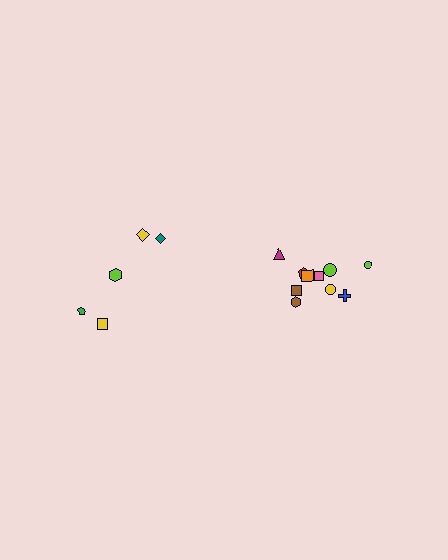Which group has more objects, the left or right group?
The right group.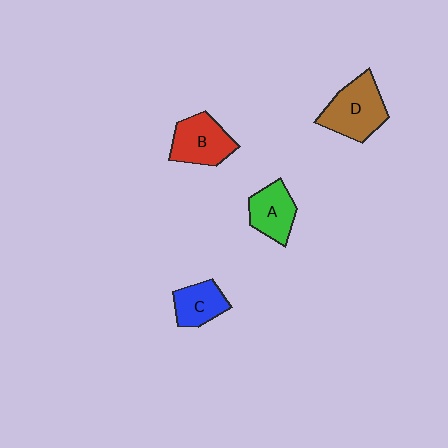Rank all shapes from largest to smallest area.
From largest to smallest: D (brown), B (red), A (green), C (blue).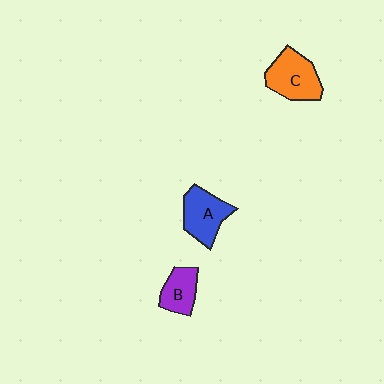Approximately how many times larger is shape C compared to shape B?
Approximately 1.5 times.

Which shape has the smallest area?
Shape B (purple).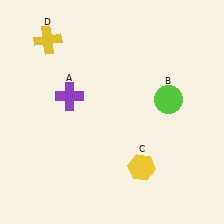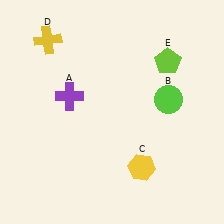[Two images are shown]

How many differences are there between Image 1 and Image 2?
There is 1 difference between the two images.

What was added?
A lime pentagon (E) was added in Image 2.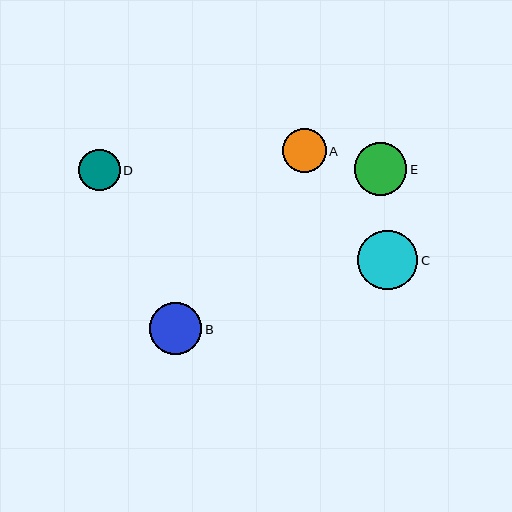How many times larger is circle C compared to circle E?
Circle C is approximately 1.1 times the size of circle E.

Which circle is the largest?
Circle C is the largest with a size of approximately 60 pixels.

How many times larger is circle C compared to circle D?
Circle C is approximately 1.4 times the size of circle D.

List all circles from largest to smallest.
From largest to smallest: C, E, B, A, D.